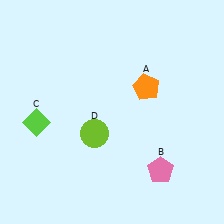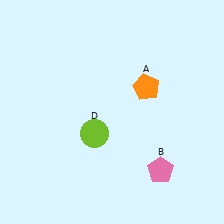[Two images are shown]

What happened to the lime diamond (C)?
The lime diamond (C) was removed in Image 2. It was in the bottom-left area of Image 1.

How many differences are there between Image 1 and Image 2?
There is 1 difference between the two images.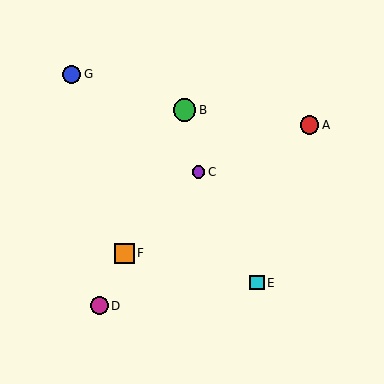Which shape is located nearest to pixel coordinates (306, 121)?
The red circle (labeled A) at (309, 125) is nearest to that location.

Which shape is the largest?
The green circle (labeled B) is the largest.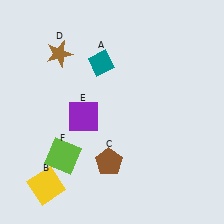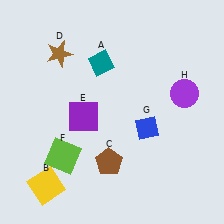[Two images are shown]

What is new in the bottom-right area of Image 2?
A blue diamond (G) was added in the bottom-right area of Image 2.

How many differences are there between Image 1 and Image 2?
There are 2 differences between the two images.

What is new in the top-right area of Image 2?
A purple circle (H) was added in the top-right area of Image 2.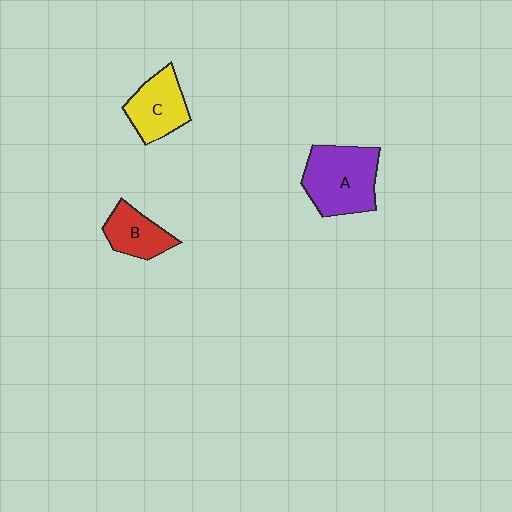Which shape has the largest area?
Shape A (purple).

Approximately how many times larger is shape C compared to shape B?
Approximately 1.2 times.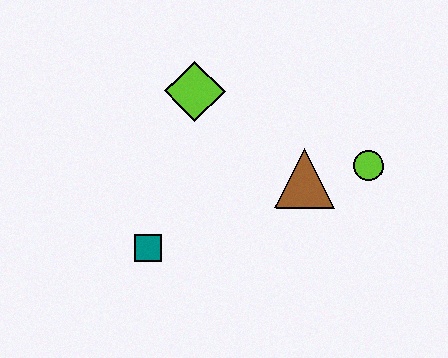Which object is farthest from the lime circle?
The teal square is farthest from the lime circle.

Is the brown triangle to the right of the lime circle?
No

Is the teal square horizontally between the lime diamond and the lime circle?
No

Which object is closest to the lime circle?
The brown triangle is closest to the lime circle.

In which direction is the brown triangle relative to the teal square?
The brown triangle is to the right of the teal square.